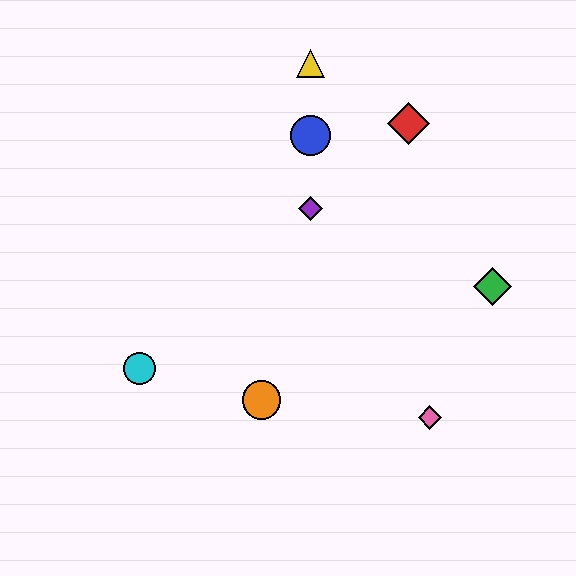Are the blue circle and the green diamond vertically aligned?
No, the blue circle is at x≈311 and the green diamond is at x≈493.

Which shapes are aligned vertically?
The blue circle, the yellow triangle, the purple diamond are aligned vertically.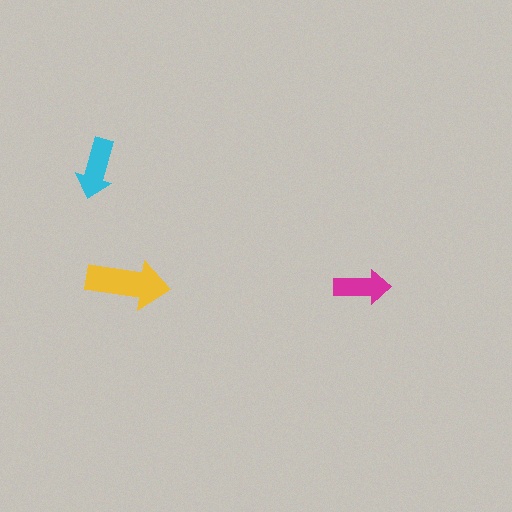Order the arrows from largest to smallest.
the yellow one, the cyan one, the magenta one.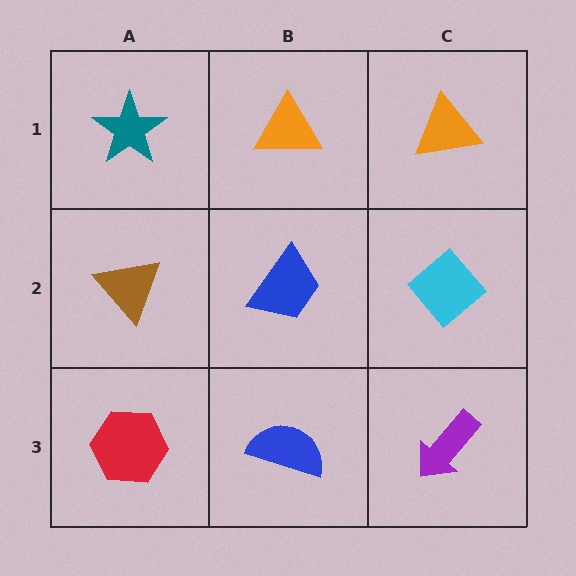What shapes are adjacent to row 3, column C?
A cyan diamond (row 2, column C), a blue semicircle (row 3, column B).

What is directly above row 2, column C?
An orange triangle.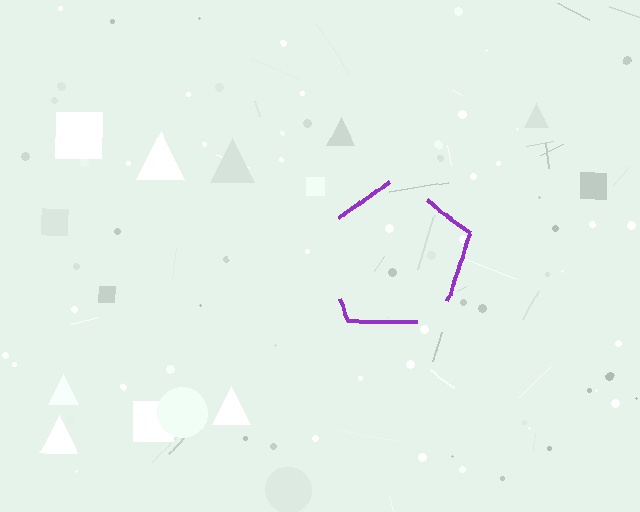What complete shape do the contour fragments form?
The contour fragments form a pentagon.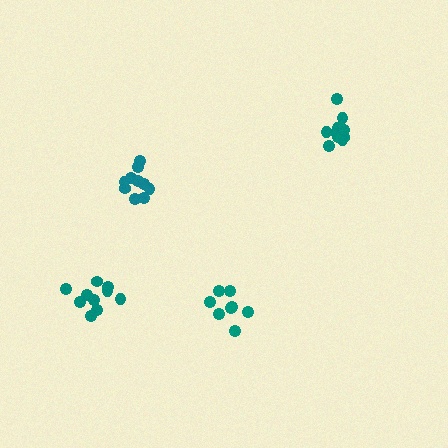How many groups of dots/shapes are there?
There are 4 groups.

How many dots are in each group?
Group 1: 10 dots, Group 2: 8 dots, Group 3: 10 dots, Group 4: 10 dots (38 total).